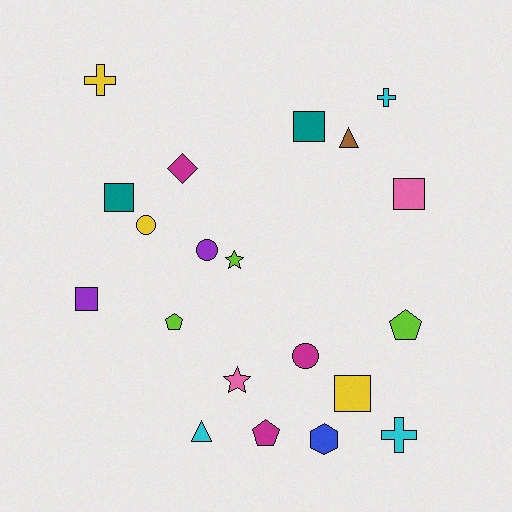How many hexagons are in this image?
There is 1 hexagon.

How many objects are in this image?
There are 20 objects.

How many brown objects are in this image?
There is 1 brown object.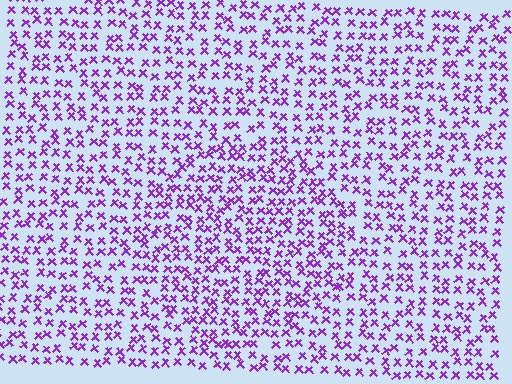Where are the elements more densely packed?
The elements are more densely packed inside the circle boundary.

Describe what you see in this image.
The image contains small purple elements arranged at two different densities. A circle-shaped region is visible where the elements are more densely packed than the surrounding area.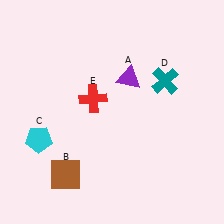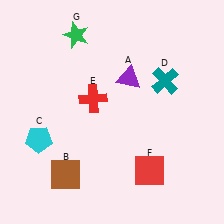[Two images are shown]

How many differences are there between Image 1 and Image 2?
There are 2 differences between the two images.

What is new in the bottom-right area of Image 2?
A red square (F) was added in the bottom-right area of Image 2.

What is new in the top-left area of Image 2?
A green star (G) was added in the top-left area of Image 2.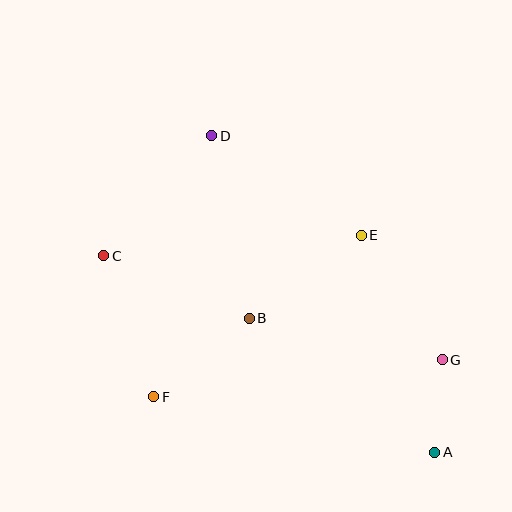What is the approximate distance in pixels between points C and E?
The distance between C and E is approximately 258 pixels.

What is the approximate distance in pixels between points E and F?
The distance between E and F is approximately 263 pixels.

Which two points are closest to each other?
Points A and G are closest to each other.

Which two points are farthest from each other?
Points A and D are farthest from each other.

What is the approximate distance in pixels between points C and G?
The distance between C and G is approximately 354 pixels.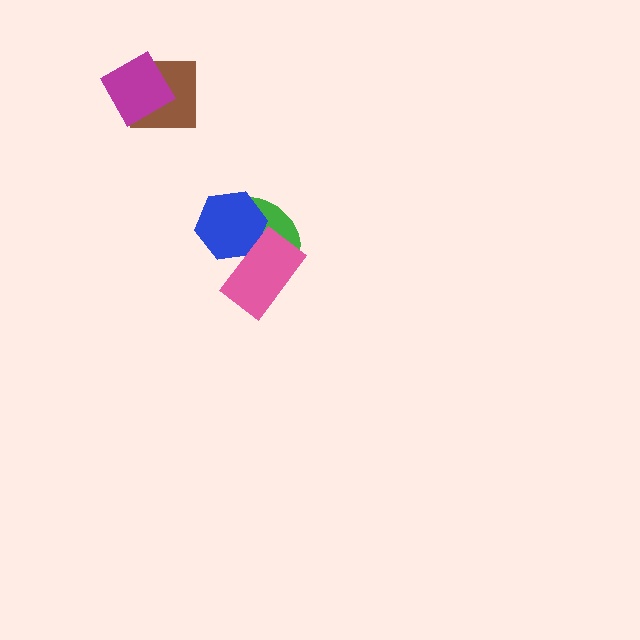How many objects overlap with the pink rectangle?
2 objects overlap with the pink rectangle.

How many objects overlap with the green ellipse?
2 objects overlap with the green ellipse.